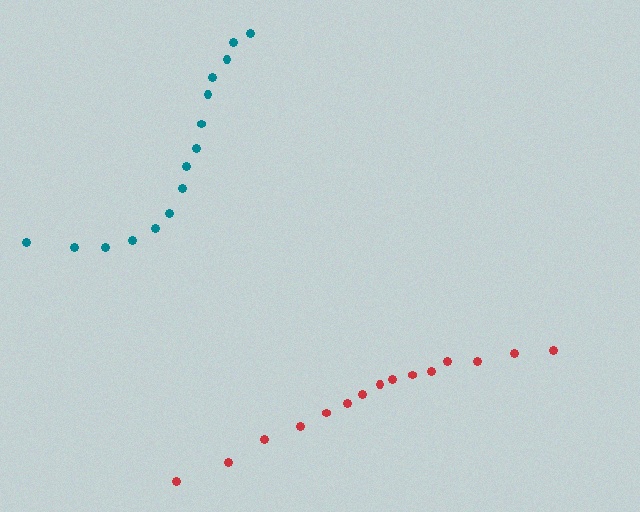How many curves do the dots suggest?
There are 2 distinct paths.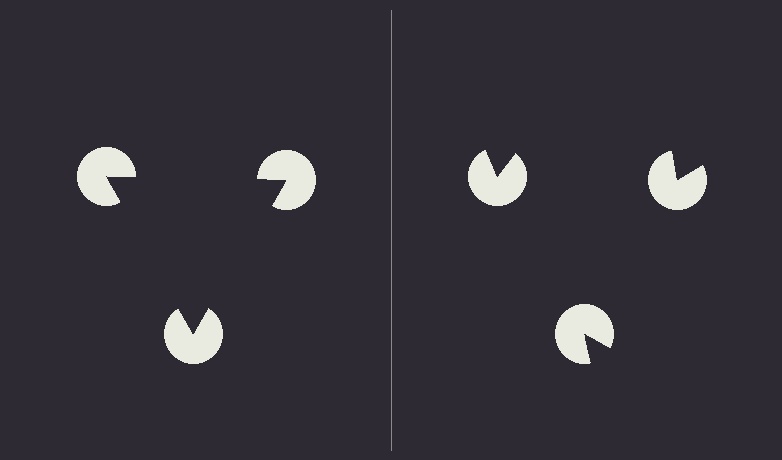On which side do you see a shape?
An illusory triangle appears on the left side. On the right side the wedge cuts are rotated, so no coherent shape forms.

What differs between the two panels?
The pac-man discs are positioned identically on both sides; only the wedge orientations differ. On the left they align to a triangle; on the right they are misaligned.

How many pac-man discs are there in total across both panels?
6 — 3 on each side.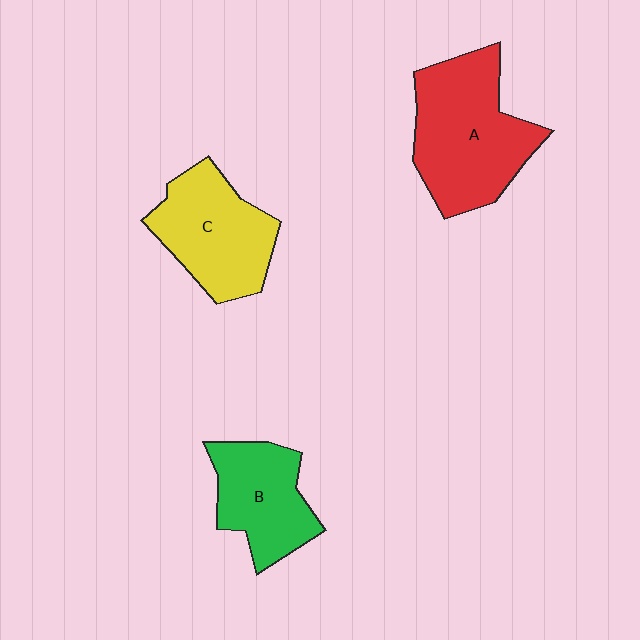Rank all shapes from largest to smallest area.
From largest to smallest: A (red), C (yellow), B (green).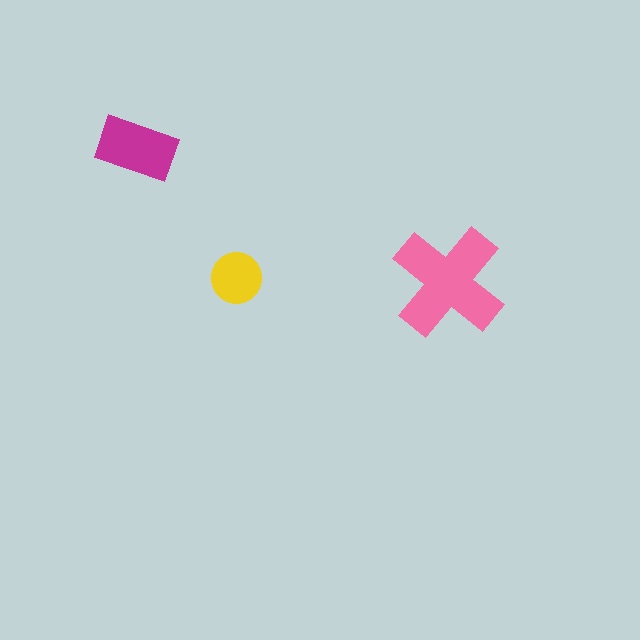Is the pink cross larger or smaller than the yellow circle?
Larger.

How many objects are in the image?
There are 3 objects in the image.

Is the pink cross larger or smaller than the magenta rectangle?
Larger.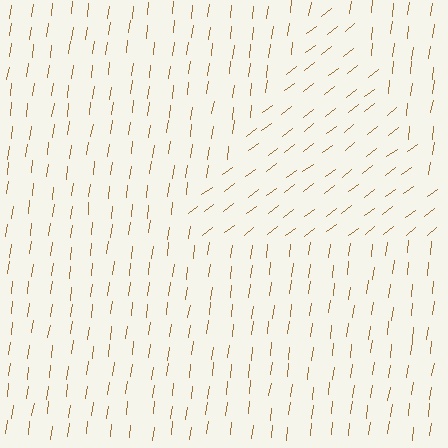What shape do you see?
I see a triangle.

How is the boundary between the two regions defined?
The boundary is defined purely by a change in line orientation (approximately 45 degrees difference). All lines are the same color and thickness.